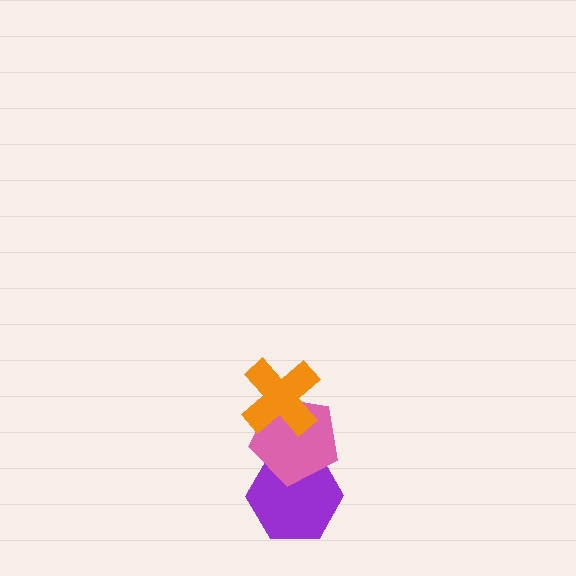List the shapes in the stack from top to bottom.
From top to bottom: the orange cross, the pink pentagon, the purple hexagon.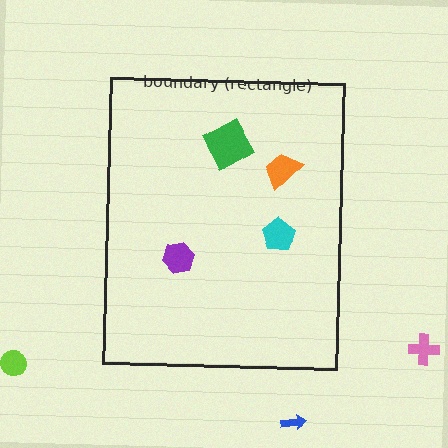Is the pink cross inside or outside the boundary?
Outside.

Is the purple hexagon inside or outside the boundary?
Inside.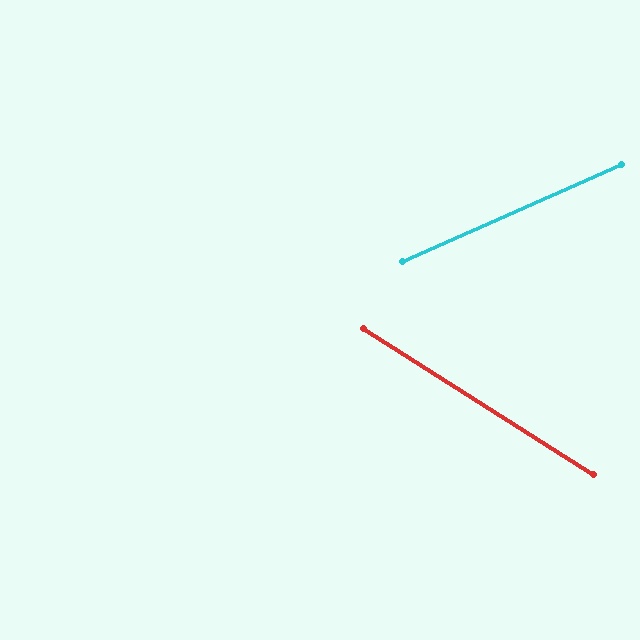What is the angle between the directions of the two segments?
Approximately 56 degrees.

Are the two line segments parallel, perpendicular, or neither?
Neither parallel nor perpendicular — they differ by about 56°.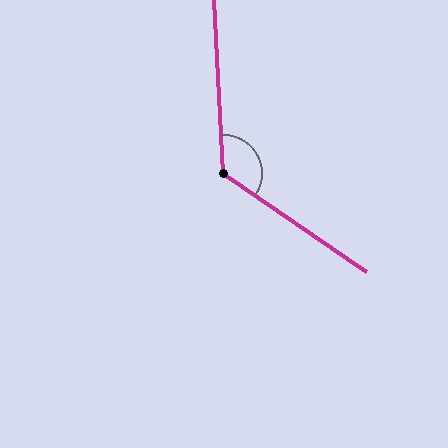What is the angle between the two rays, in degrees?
Approximately 128 degrees.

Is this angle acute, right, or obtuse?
It is obtuse.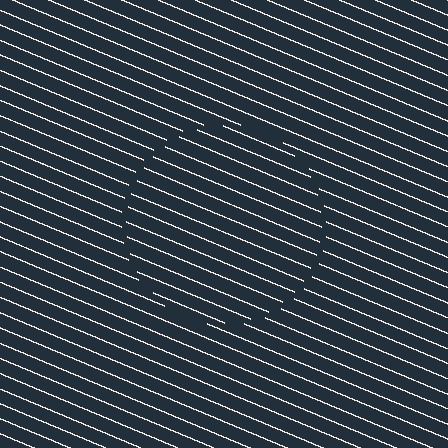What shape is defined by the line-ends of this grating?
An illusory circle. The interior of the shape contains the same grating, shifted by half a period — the contour is defined by the phase discontinuity where line-ends from the inner and outer gratings abut.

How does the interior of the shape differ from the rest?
The interior of the shape contains the same grating, shifted by half a period — the contour is defined by the phase discontinuity where line-ends from the inner and outer gratings abut.